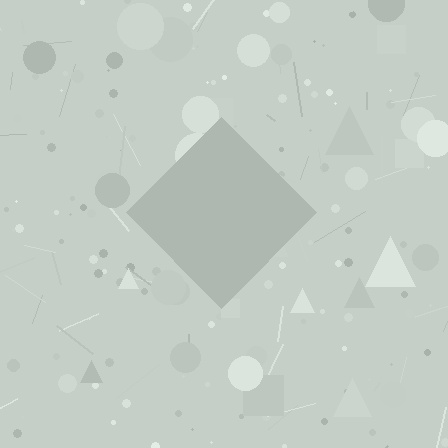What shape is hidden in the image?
A diamond is hidden in the image.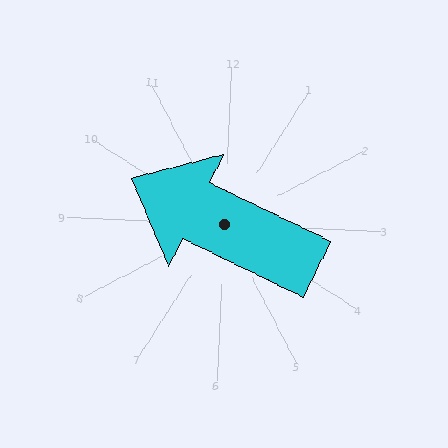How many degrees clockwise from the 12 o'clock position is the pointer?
Approximately 293 degrees.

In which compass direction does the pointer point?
Northwest.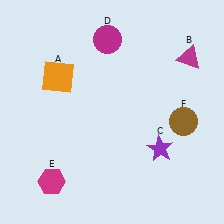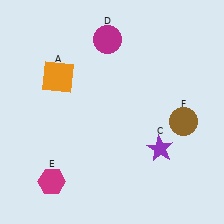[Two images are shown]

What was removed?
The magenta triangle (B) was removed in Image 2.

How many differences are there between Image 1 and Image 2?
There is 1 difference between the two images.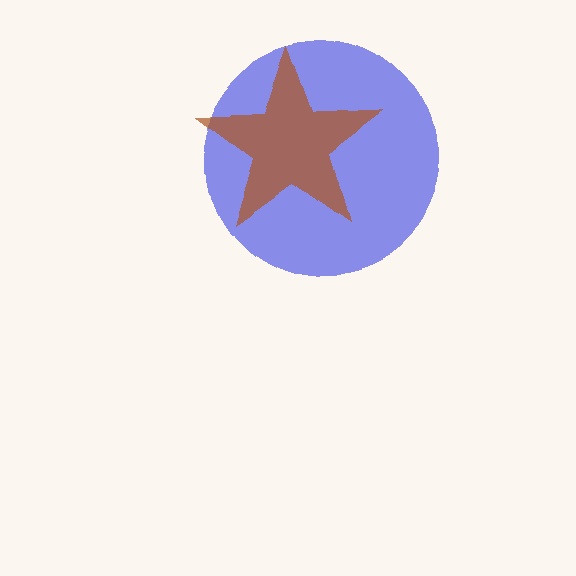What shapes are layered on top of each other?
The layered shapes are: a blue circle, a brown star.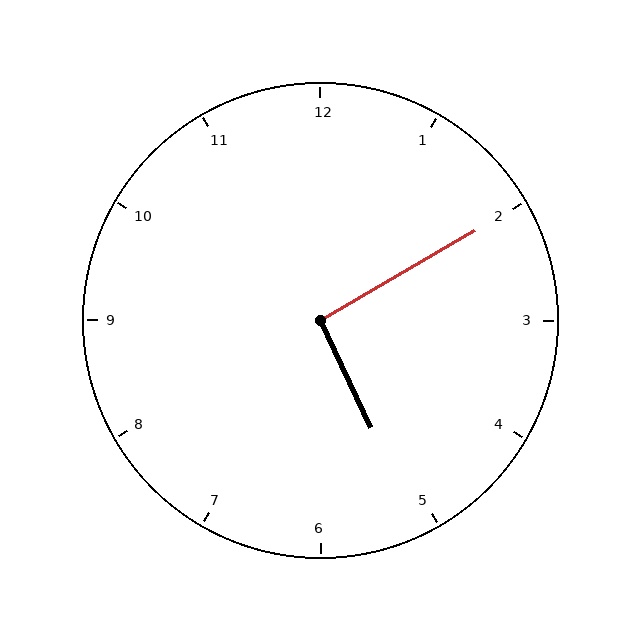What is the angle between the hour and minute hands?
Approximately 95 degrees.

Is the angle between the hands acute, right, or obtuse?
It is right.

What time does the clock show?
5:10.